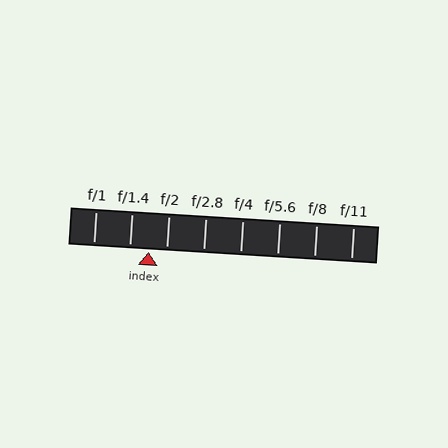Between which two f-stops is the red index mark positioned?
The index mark is between f/1.4 and f/2.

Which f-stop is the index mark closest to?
The index mark is closest to f/2.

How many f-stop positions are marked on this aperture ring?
There are 8 f-stop positions marked.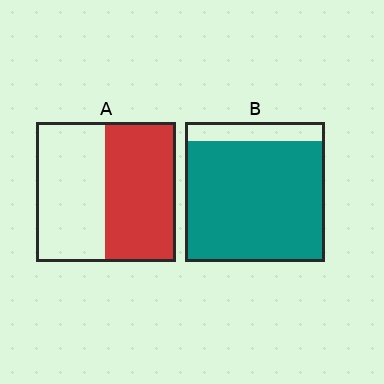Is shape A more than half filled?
Roughly half.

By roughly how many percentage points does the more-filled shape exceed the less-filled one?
By roughly 35 percentage points (B over A).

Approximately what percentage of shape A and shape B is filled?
A is approximately 50% and B is approximately 85%.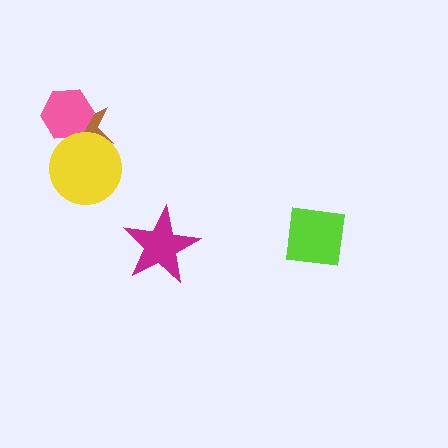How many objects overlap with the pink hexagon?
1 object overlaps with the pink hexagon.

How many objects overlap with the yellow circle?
1 object overlaps with the yellow circle.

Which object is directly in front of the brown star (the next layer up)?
The pink hexagon is directly in front of the brown star.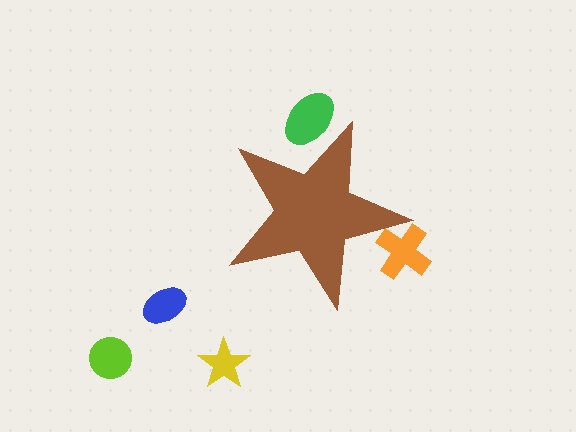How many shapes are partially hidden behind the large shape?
2 shapes are partially hidden.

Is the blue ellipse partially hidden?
No, the blue ellipse is fully visible.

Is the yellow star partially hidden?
No, the yellow star is fully visible.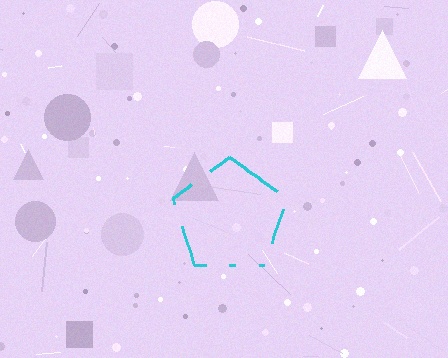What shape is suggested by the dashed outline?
The dashed outline suggests a pentagon.